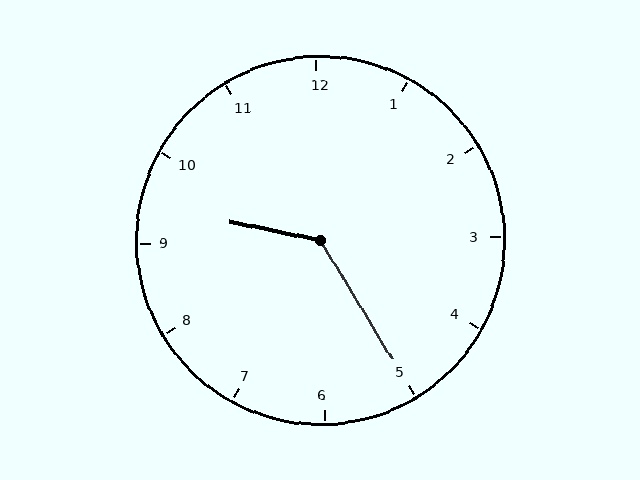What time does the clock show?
9:25.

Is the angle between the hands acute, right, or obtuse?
It is obtuse.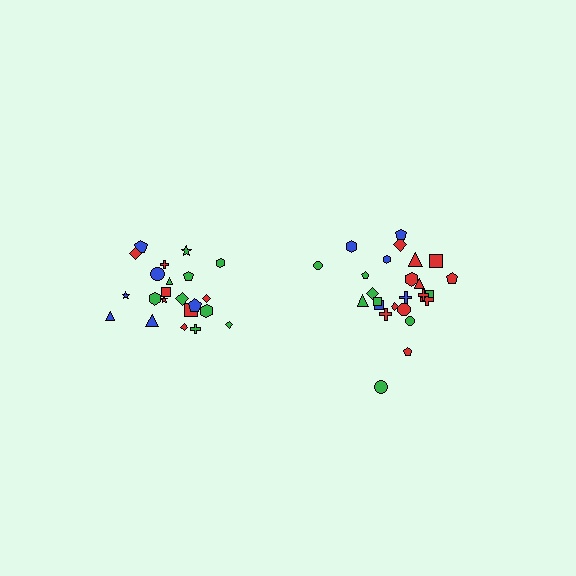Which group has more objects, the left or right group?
The right group.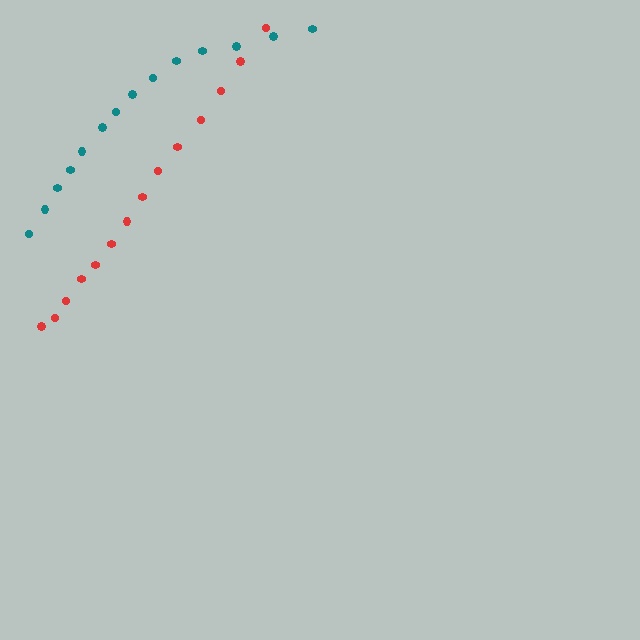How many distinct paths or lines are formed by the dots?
There are 2 distinct paths.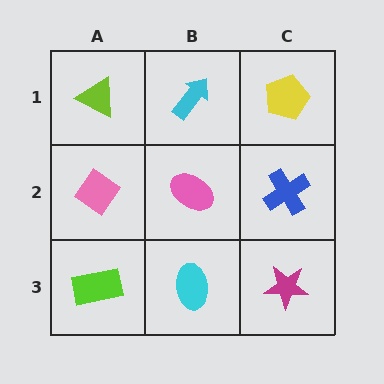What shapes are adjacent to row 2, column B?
A cyan arrow (row 1, column B), a cyan ellipse (row 3, column B), a pink diamond (row 2, column A), a blue cross (row 2, column C).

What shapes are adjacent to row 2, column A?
A lime triangle (row 1, column A), a lime rectangle (row 3, column A), a pink ellipse (row 2, column B).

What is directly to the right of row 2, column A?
A pink ellipse.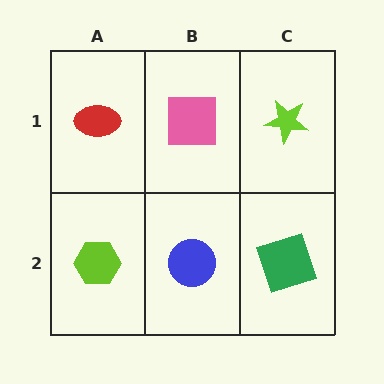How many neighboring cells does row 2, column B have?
3.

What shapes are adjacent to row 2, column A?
A red ellipse (row 1, column A), a blue circle (row 2, column B).